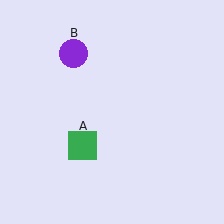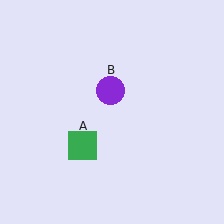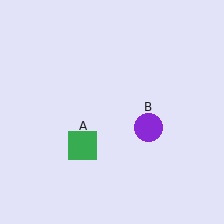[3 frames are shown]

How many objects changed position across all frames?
1 object changed position: purple circle (object B).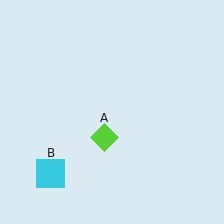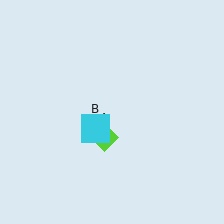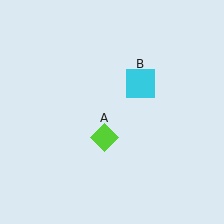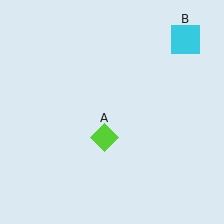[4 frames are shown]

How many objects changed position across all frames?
1 object changed position: cyan square (object B).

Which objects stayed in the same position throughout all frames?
Lime diamond (object A) remained stationary.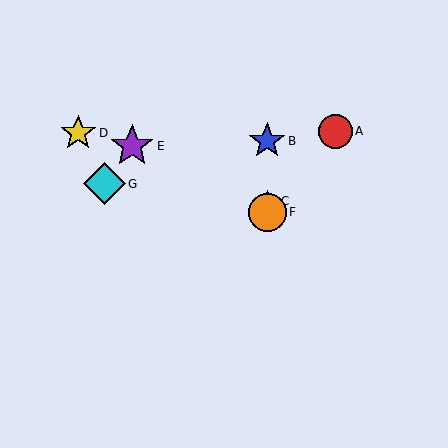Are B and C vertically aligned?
Yes, both are at x≈267.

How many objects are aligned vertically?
3 objects (B, C, F) are aligned vertically.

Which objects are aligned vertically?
Objects B, C, F are aligned vertically.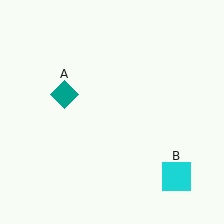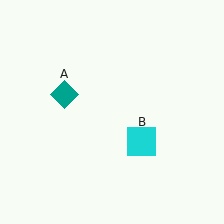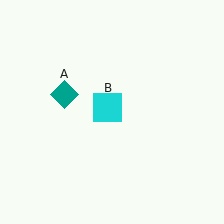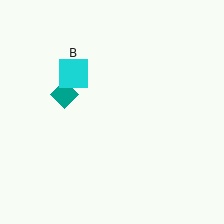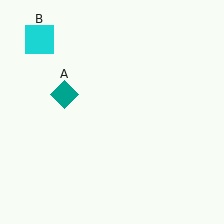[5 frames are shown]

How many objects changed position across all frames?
1 object changed position: cyan square (object B).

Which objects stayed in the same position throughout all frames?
Teal diamond (object A) remained stationary.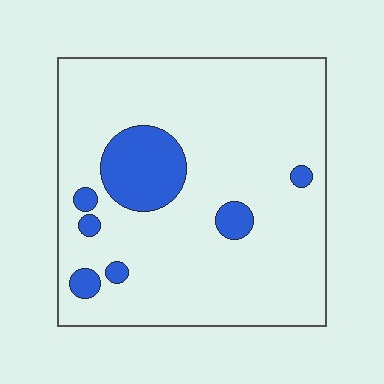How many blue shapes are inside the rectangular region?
7.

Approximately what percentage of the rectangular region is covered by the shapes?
Approximately 15%.